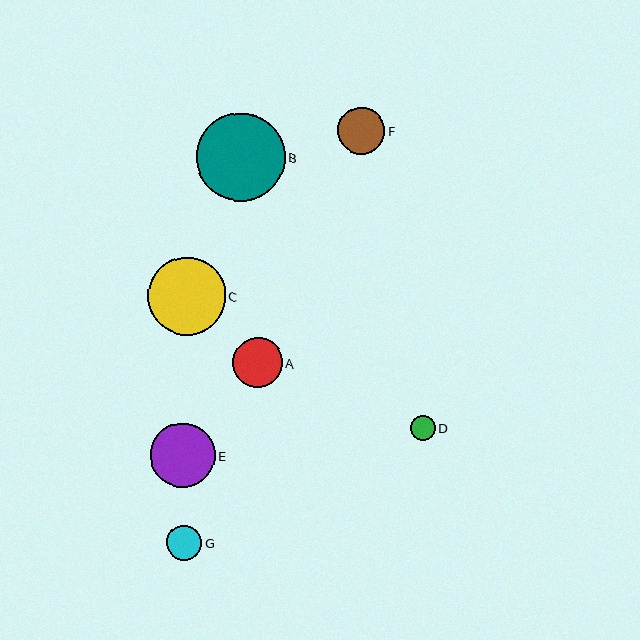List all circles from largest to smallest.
From largest to smallest: B, C, E, A, F, G, D.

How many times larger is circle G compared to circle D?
Circle G is approximately 1.4 times the size of circle D.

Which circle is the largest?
Circle B is the largest with a size of approximately 89 pixels.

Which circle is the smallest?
Circle D is the smallest with a size of approximately 25 pixels.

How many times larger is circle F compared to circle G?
Circle F is approximately 1.3 times the size of circle G.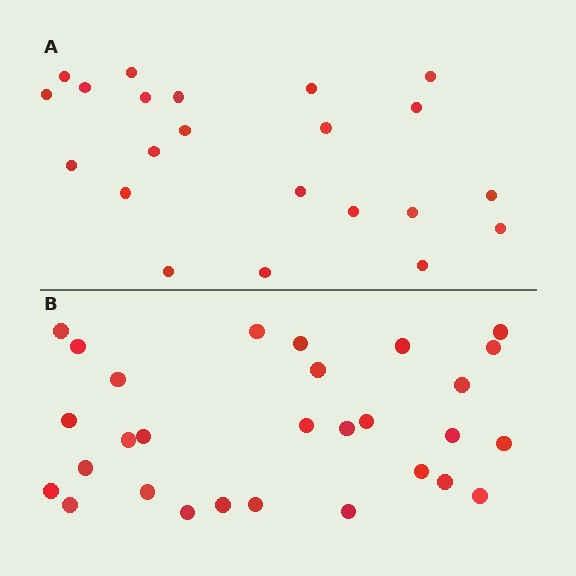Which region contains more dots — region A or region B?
Region B (the bottom region) has more dots.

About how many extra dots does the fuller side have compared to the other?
Region B has roughly 8 or so more dots than region A.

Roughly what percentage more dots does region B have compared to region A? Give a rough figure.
About 30% more.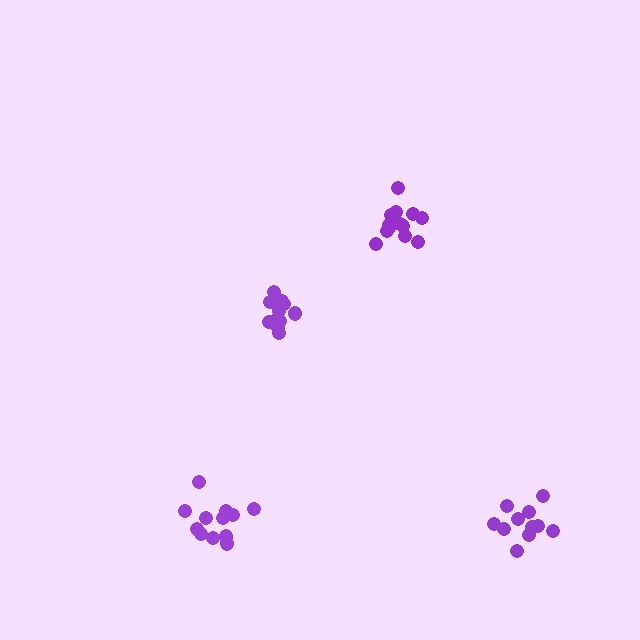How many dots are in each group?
Group 1: 15 dots, Group 2: 11 dots, Group 3: 13 dots, Group 4: 11 dots (50 total).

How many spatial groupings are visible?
There are 4 spatial groupings.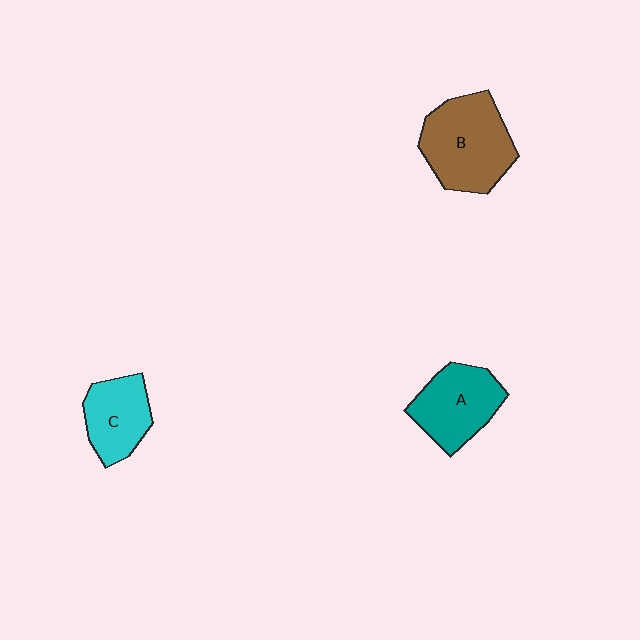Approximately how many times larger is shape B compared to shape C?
Approximately 1.5 times.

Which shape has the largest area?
Shape B (brown).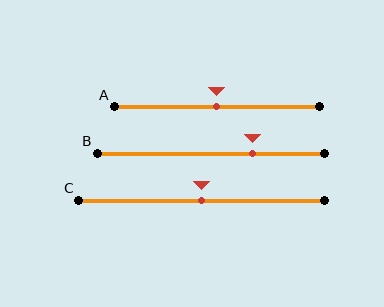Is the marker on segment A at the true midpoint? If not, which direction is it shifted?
Yes, the marker on segment A is at the true midpoint.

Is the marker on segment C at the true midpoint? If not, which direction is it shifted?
Yes, the marker on segment C is at the true midpoint.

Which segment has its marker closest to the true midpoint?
Segment A has its marker closest to the true midpoint.